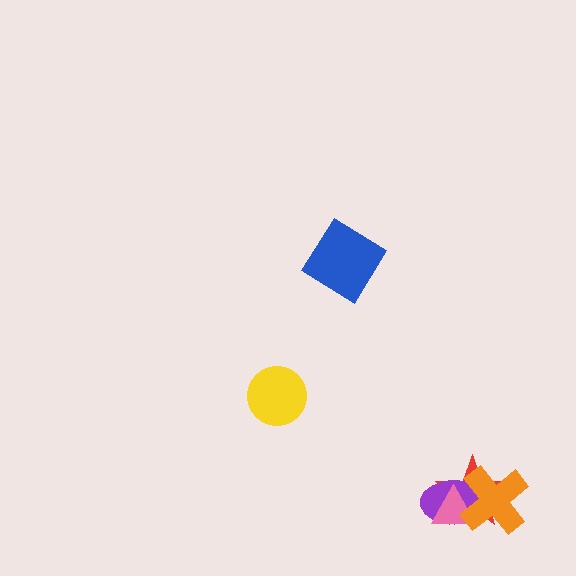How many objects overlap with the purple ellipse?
3 objects overlap with the purple ellipse.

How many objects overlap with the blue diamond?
0 objects overlap with the blue diamond.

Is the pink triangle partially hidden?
Yes, it is partially covered by another shape.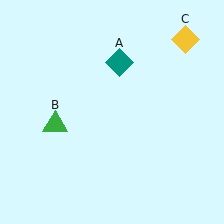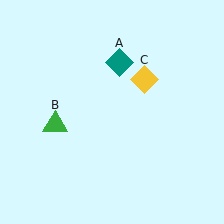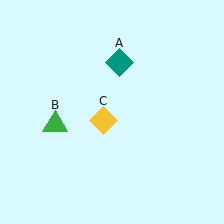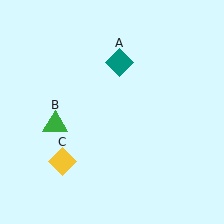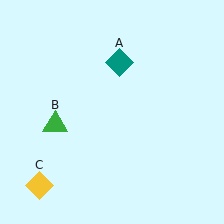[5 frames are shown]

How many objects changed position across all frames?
1 object changed position: yellow diamond (object C).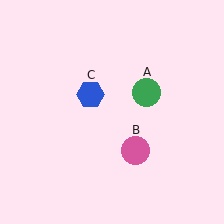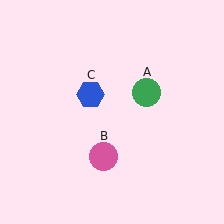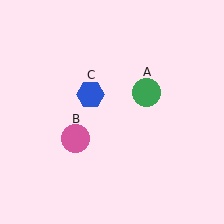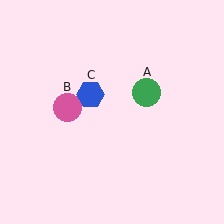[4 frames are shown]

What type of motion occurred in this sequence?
The pink circle (object B) rotated clockwise around the center of the scene.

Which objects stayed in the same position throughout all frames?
Green circle (object A) and blue hexagon (object C) remained stationary.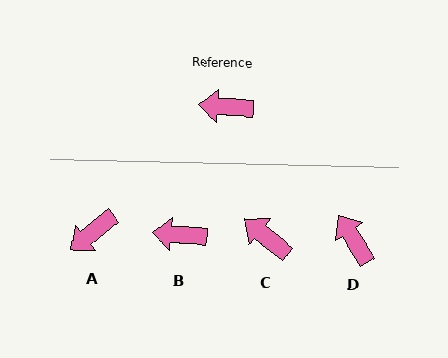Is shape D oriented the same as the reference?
No, it is off by about 55 degrees.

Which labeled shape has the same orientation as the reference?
B.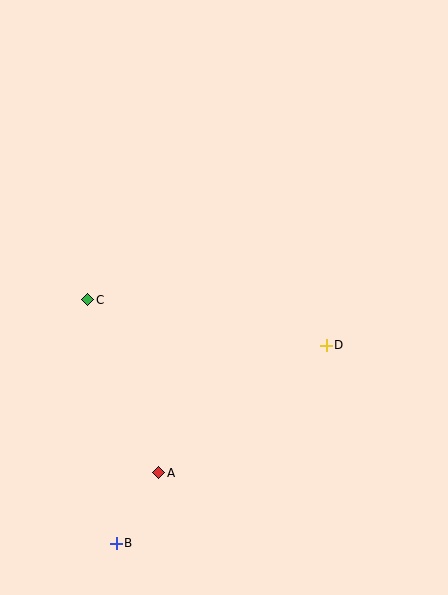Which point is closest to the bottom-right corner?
Point D is closest to the bottom-right corner.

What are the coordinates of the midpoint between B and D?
The midpoint between B and D is at (221, 444).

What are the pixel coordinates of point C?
Point C is at (88, 300).